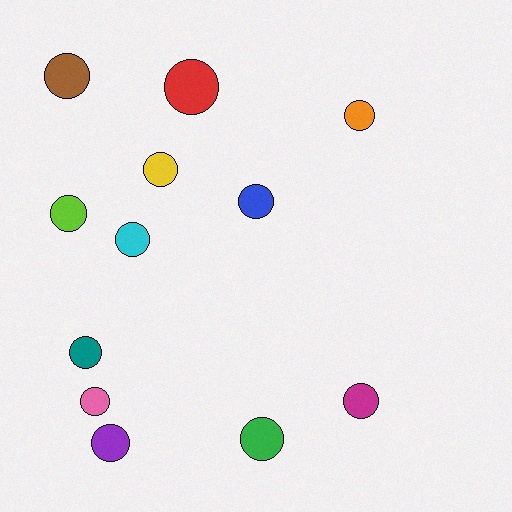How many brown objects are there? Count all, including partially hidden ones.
There is 1 brown object.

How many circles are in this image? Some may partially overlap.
There are 12 circles.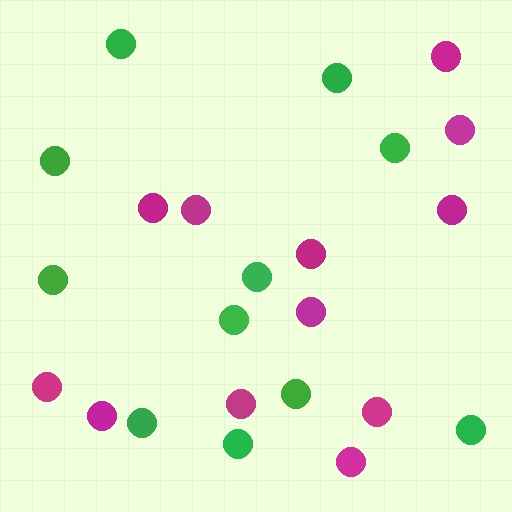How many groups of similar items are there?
There are 2 groups: one group of green circles (11) and one group of magenta circles (12).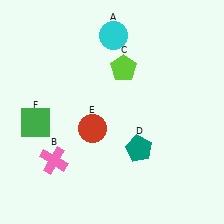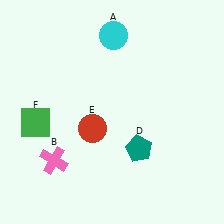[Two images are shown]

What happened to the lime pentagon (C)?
The lime pentagon (C) was removed in Image 2. It was in the top-right area of Image 1.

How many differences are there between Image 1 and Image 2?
There is 1 difference between the two images.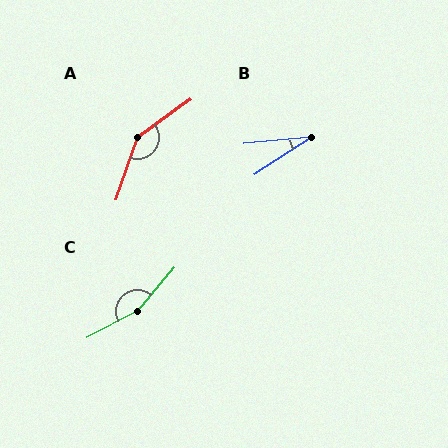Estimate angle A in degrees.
Approximately 145 degrees.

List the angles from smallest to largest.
B (28°), A (145°), C (158°).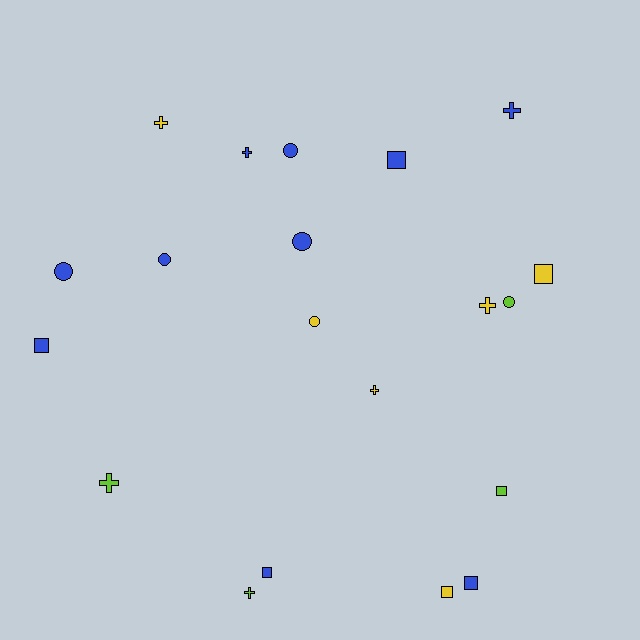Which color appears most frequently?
Blue, with 10 objects.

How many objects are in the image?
There are 20 objects.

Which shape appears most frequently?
Square, with 7 objects.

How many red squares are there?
There are no red squares.